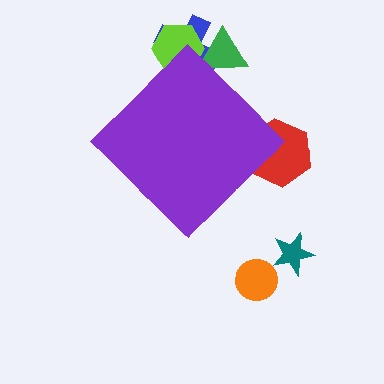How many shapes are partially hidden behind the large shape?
4 shapes are partially hidden.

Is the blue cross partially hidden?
Yes, the blue cross is partially hidden behind the purple diamond.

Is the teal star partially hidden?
No, the teal star is fully visible.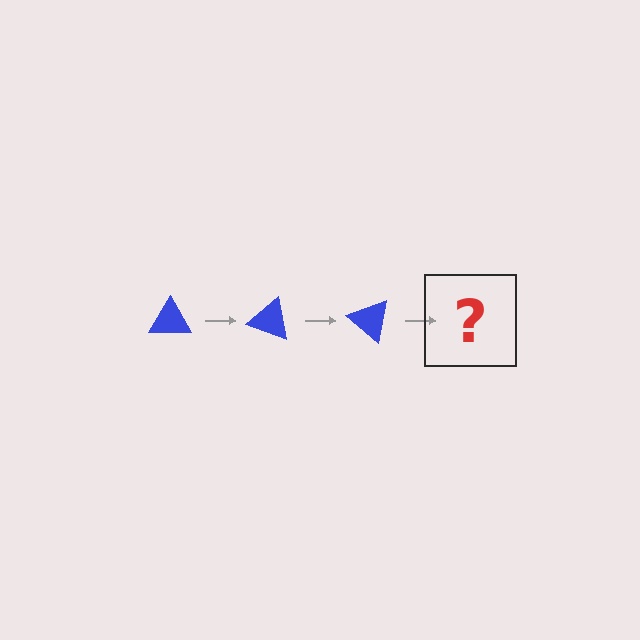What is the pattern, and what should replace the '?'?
The pattern is that the triangle rotates 20 degrees each step. The '?' should be a blue triangle rotated 60 degrees.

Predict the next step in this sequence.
The next step is a blue triangle rotated 60 degrees.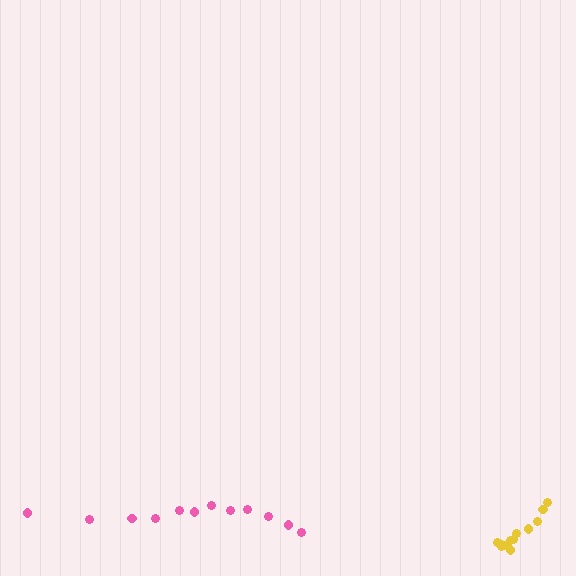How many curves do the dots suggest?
There are 2 distinct paths.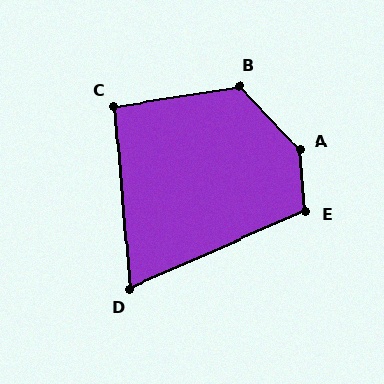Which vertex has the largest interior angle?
A, at approximately 142 degrees.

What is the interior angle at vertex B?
Approximately 124 degrees (obtuse).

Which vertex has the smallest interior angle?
D, at approximately 71 degrees.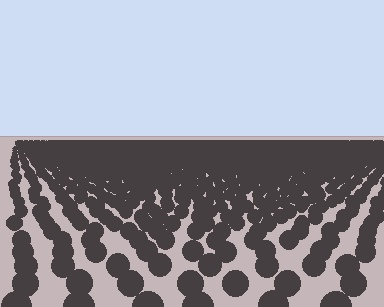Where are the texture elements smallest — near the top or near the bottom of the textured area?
Near the top.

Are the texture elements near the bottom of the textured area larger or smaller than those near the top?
Larger. Near the bottom, elements are closer to the viewer and appear at a bigger on-screen size.